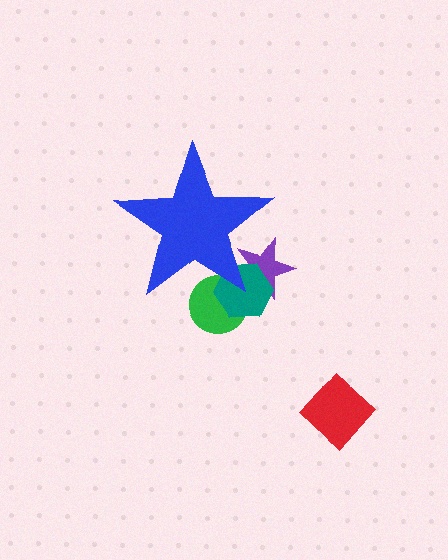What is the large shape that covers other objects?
A blue star.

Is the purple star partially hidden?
Yes, the purple star is partially hidden behind the blue star.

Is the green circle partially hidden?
Yes, the green circle is partially hidden behind the blue star.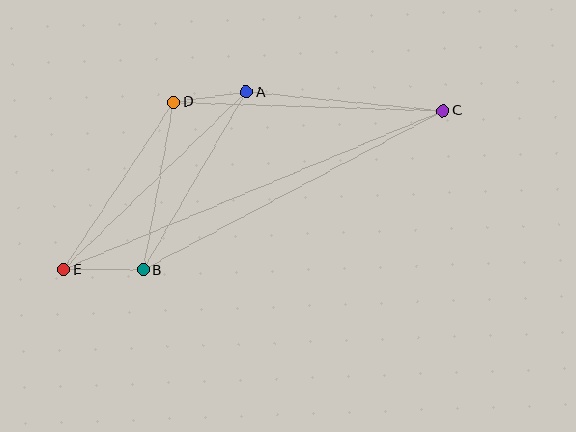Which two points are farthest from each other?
Points C and E are farthest from each other.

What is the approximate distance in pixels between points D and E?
The distance between D and E is approximately 200 pixels.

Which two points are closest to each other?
Points A and D are closest to each other.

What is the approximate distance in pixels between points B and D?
The distance between B and D is approximately 170 pixels.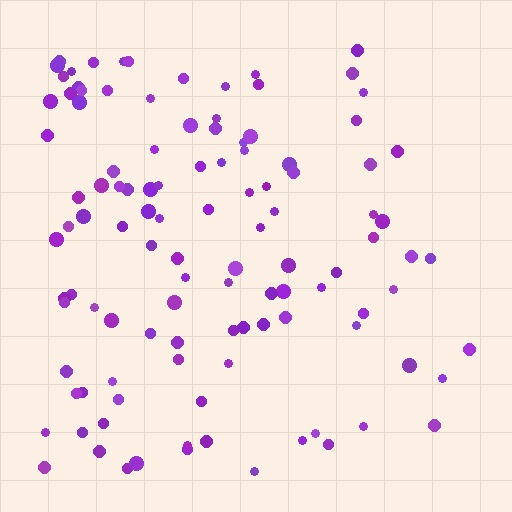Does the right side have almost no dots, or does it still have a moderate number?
Still a moderate number, just noticeably fewer than the left.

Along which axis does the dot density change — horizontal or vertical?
Horizontal.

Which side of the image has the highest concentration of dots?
The left.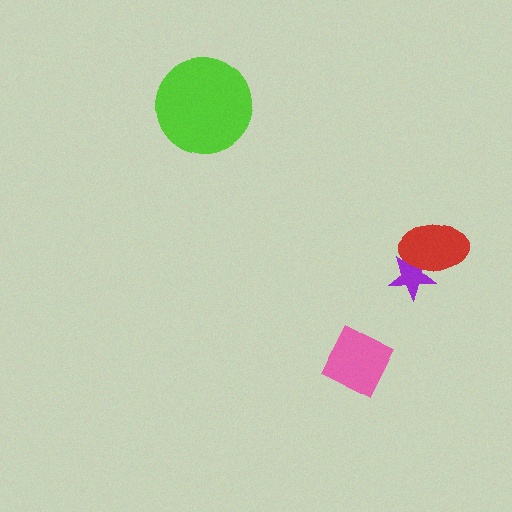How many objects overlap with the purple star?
1 object overlaps with the purple star.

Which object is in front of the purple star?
The red ellipse is in front of the purple star.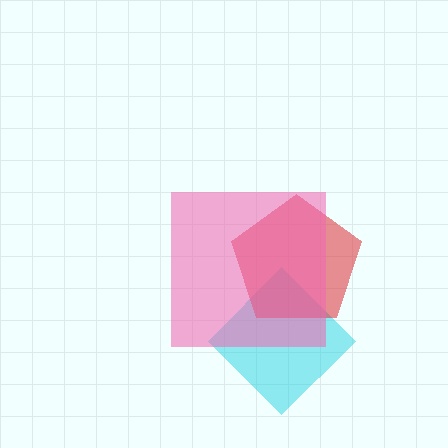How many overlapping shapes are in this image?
There are 3 overlapping shapes in the image.